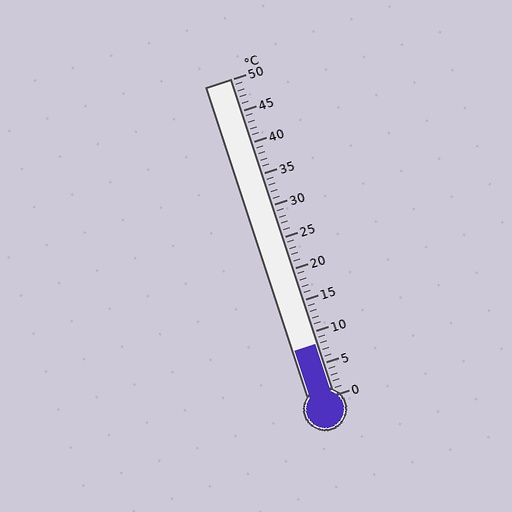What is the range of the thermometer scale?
The thermometer scale ranges from 0°C to 50°C.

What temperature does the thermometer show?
The thermometer shows approximately 8°C.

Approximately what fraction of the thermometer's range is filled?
The thermometer is filled to approximately 15% of its range.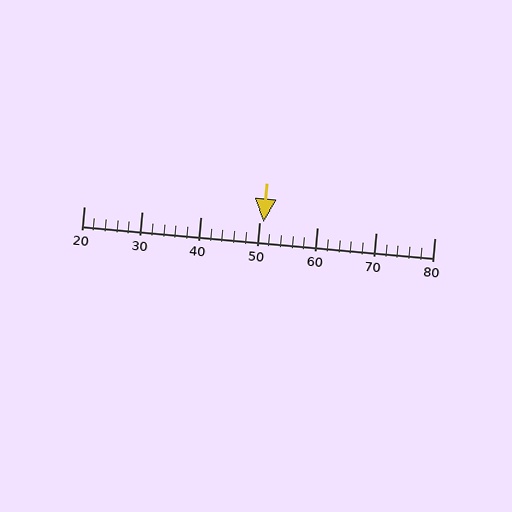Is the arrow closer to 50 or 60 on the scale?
The arrow is closer to 50.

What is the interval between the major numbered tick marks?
The major tick marks are spaced 10 units apart.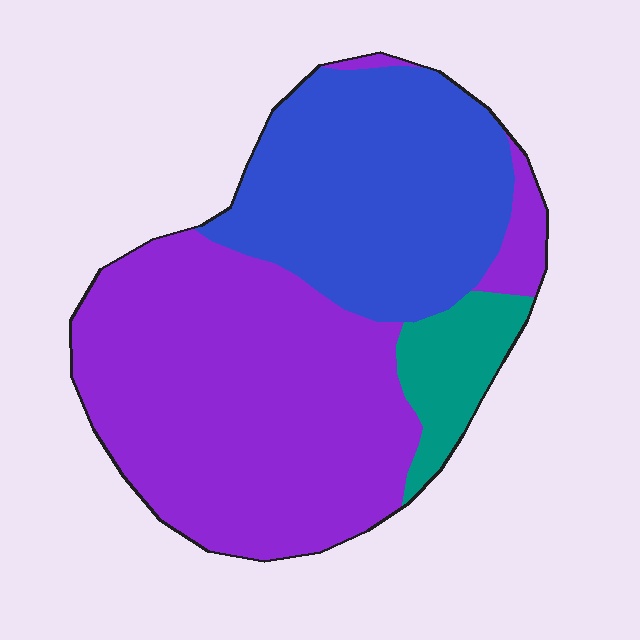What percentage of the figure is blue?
Blue takes up between a quarter and a half of the figure.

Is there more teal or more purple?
Purple.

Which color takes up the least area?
Teal, at roughly 10%.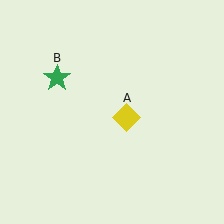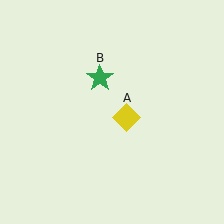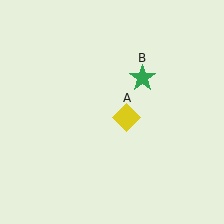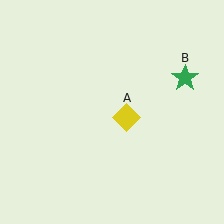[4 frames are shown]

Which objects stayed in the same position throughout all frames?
Yellow diamond (object A) remained stationary.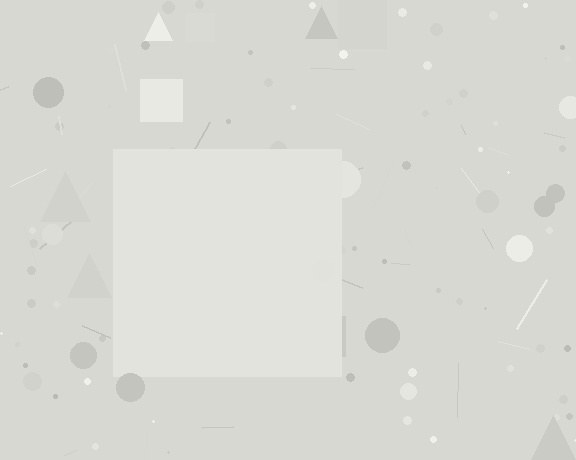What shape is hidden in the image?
A square is hidden in the image.